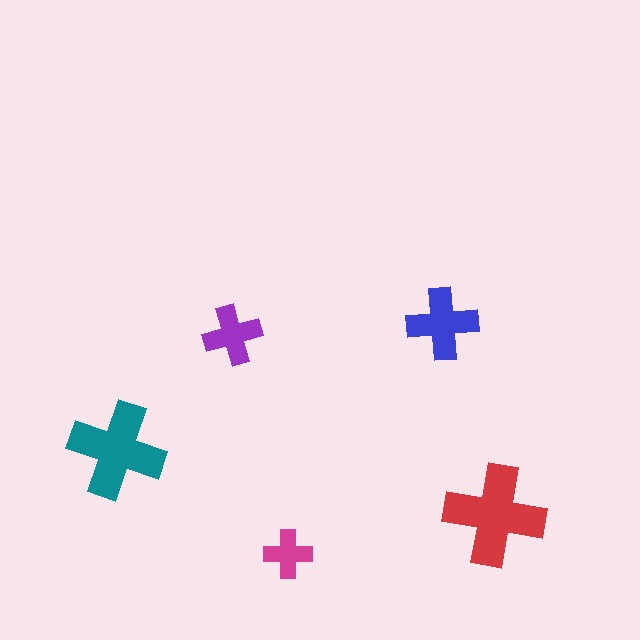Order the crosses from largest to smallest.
the red one, the teal one, the blue one, the purple one, the magenta one.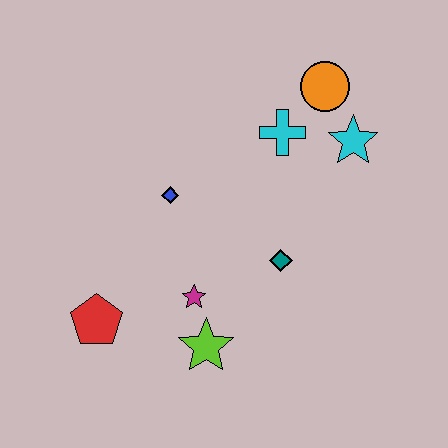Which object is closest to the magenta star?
The lime star is closest to the magenta star.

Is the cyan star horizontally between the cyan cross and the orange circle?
No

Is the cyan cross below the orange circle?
Yes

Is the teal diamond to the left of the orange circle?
Yes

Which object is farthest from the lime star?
The orange circle is farthest from the lime star.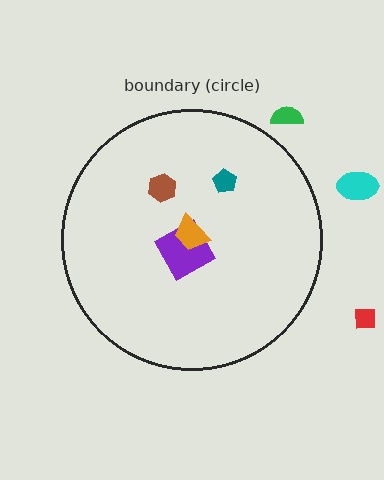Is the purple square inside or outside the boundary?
Inside.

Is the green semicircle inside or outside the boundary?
Outside.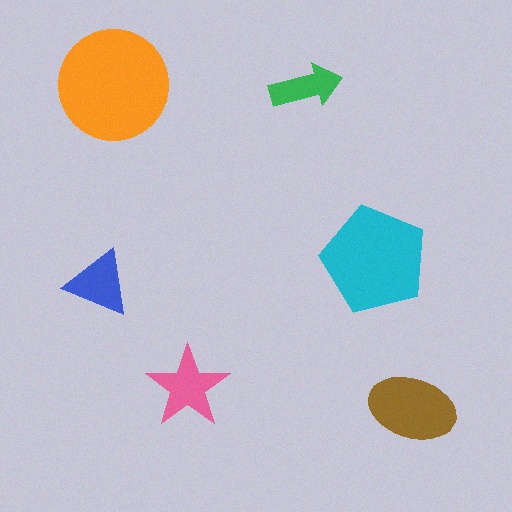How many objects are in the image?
There are 6 objects in the image.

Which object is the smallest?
The green arrow.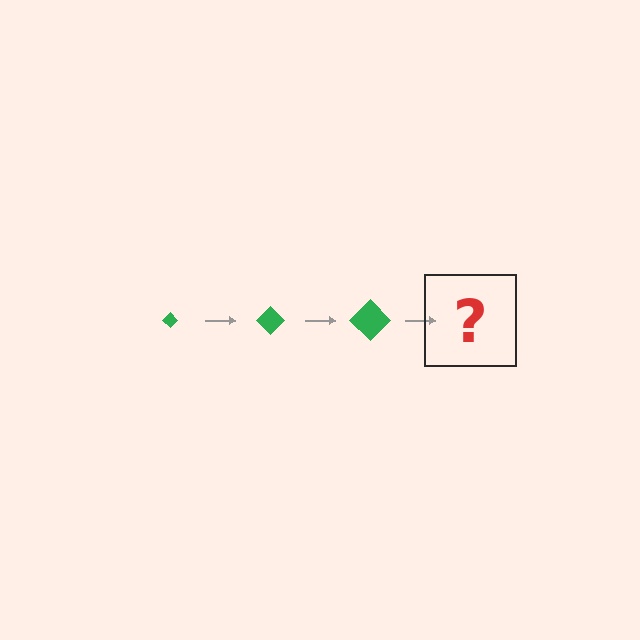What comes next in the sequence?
The next element should be a green diamond, larger than the previous one.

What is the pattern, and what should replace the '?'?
The pattern is that the diamond gets progressively larger each step. The '?' should be a green diamond, larger than the previous one.